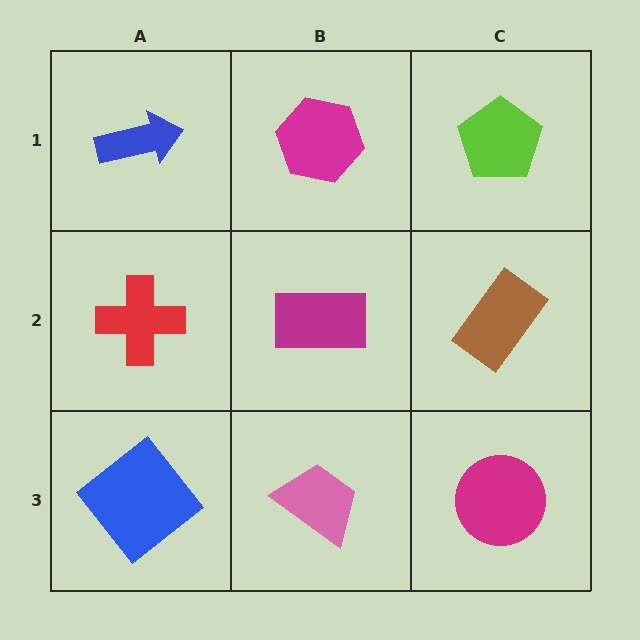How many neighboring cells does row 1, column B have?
3.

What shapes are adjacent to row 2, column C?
A lime pentagon (row 1, column C), a magenta circle (row 3, column C), a magenta rectangle (row 2, column B).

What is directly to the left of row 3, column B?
A blue diamond.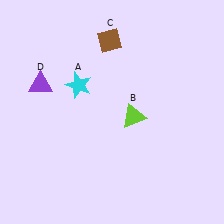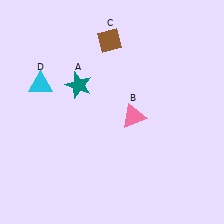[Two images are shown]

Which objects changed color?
A changed from cyan to teal. B changed from lime to pink. D changed from purple to cyan.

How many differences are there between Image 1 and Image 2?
There are 3 differences between the two images.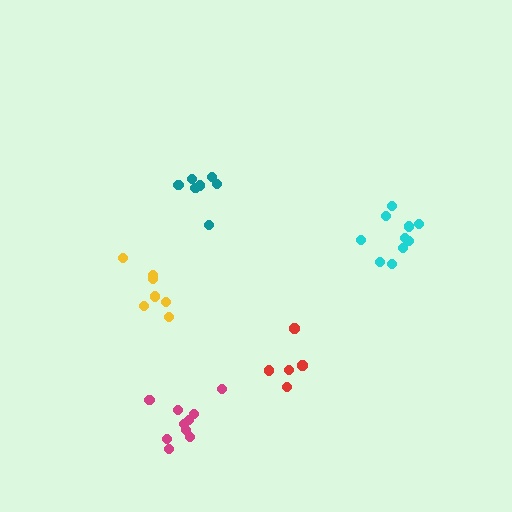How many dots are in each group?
Group 1: 7 dots, Group 2: 10 dots, Group 3: 7 dots, Group 4: 10 dots, Group 5: 5 dots (39 total).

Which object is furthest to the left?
The yellow cluster is leftmost.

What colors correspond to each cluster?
The clusters are colored: yellow, magenta, teal, cyan, red.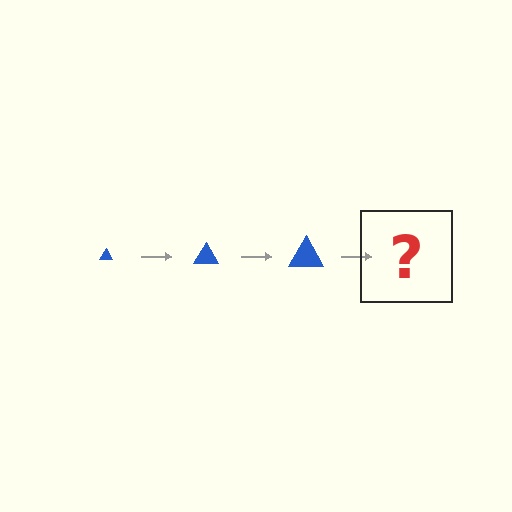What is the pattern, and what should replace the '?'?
The pattern is that the triangle gets progressively larger each step. The '?' should be a blue triangle, larger than the previous one.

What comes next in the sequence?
The next element should be a blue triangle, larger than the previous one.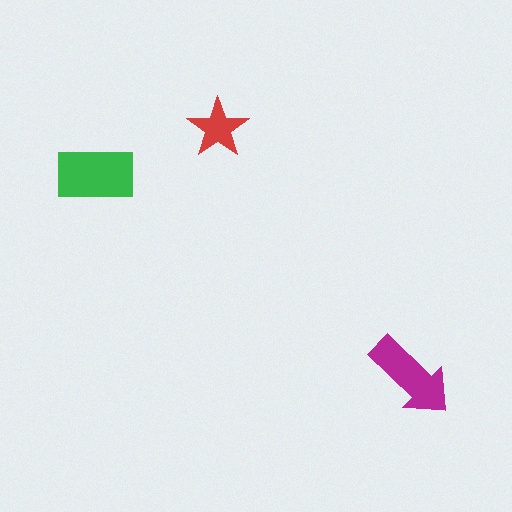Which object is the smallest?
The red star.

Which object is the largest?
The green rectangle.